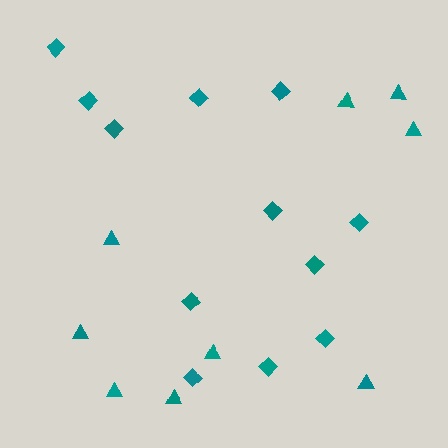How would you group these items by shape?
There are 2 groups: one group of diamonds (12) and one group of triangles (9).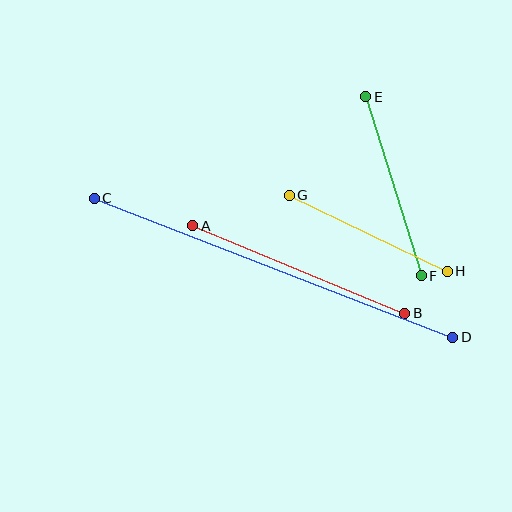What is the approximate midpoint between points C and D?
The midpoint is at approximately (273, 268) pixels.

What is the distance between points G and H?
The distance is approximately 176 pixels.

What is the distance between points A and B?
The distance is approximately 230 pixels.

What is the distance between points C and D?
The distance is approximately 385 pixels.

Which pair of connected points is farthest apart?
Points C and D are farthest apart.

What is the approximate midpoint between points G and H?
The midpoint is at approximately (368, 233) pixels.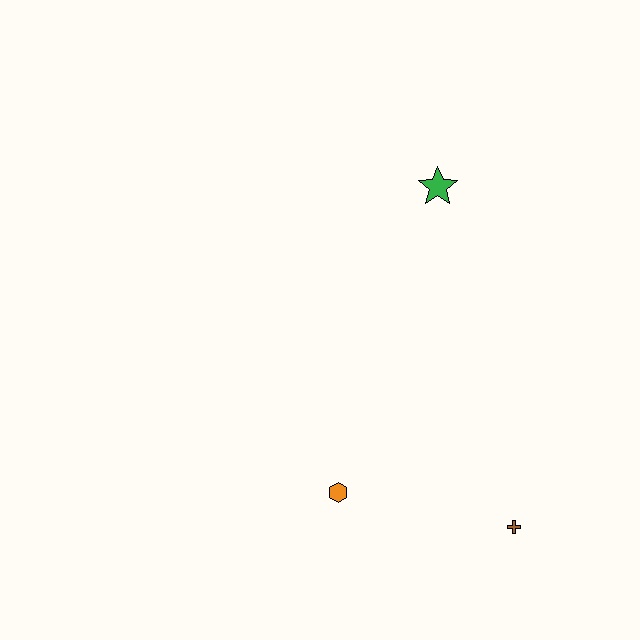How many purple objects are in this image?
There are no purple objects.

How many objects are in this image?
There are 3 objects.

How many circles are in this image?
There are no circles.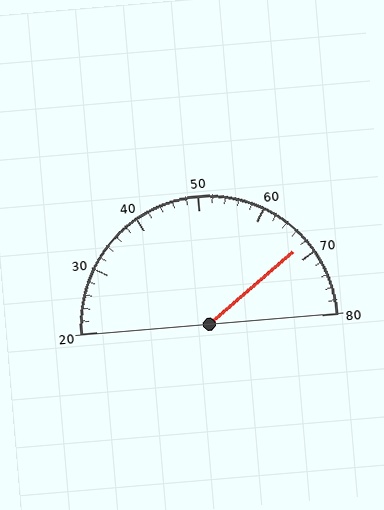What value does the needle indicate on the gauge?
The needle indicates approximately 68.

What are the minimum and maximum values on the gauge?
The gauge ranges from 20 to 80.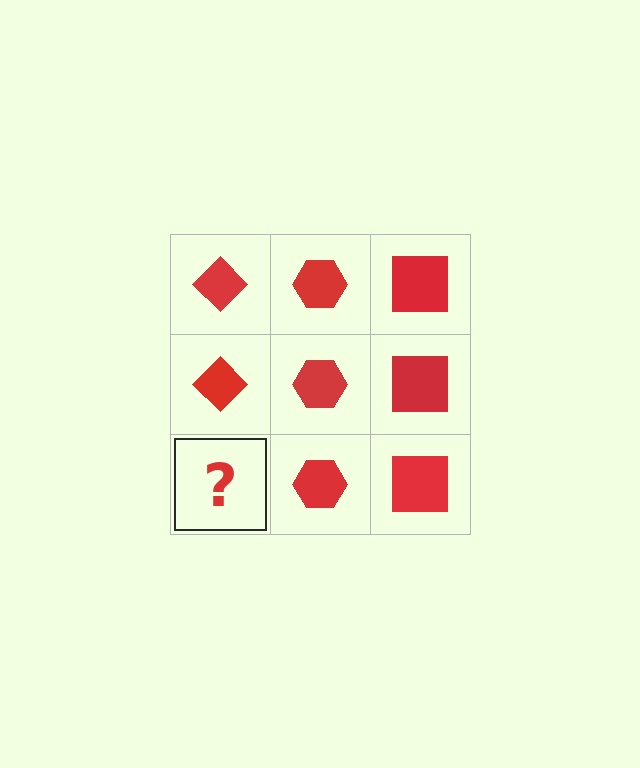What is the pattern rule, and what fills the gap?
The rule is that each column has a consistent shape. The gap should be filled with a red diamond.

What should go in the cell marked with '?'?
The missing cell should contain a red diamond.